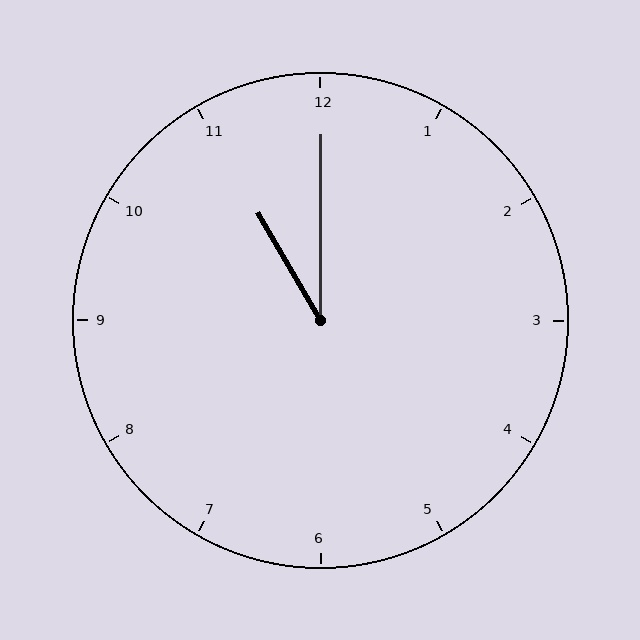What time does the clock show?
11:00.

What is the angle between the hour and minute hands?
Approximately 30 degrees.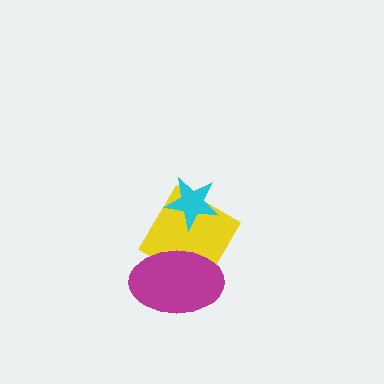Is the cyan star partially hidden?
No, no other shape covers it.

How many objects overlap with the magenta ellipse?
1 object overlaps with the magenta ellipse.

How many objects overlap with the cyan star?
1 object overlaps with the cyan star.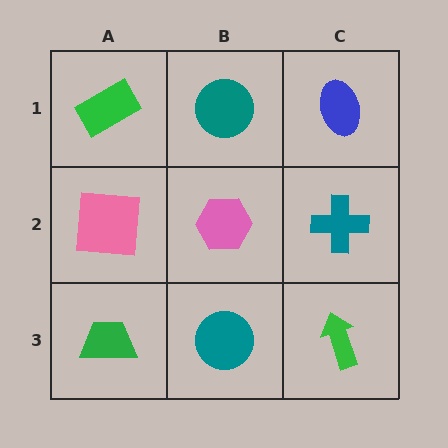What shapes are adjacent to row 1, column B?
A pink hexagon (row 2, column B), a green rectangle (row 1, column A), a blue ellipse (row 1, column C).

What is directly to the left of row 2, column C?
A pink hexagon.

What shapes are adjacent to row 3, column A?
A pink square (row 2, column A), a teal circle (row 3, column B).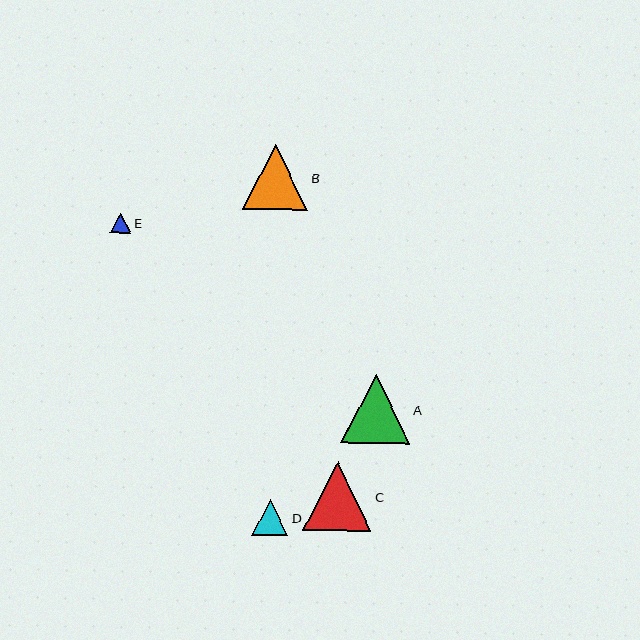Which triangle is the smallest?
Triangle E is the smallest with a size of approximately 21 pixels.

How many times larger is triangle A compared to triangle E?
Triangle A is approximately 3.3 times the size of triangle E.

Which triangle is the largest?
Triangle C is the largest with a size of approximately 69 pixels.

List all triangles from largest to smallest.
From largest to smallest: C, A, B, D, E.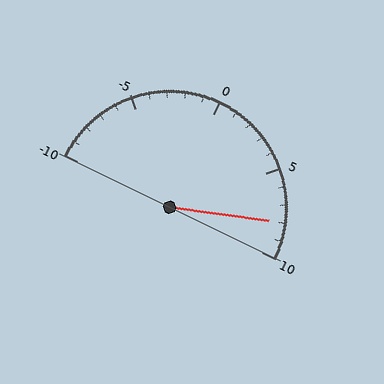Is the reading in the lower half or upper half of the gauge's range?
The reading is in the upper half of the range (-10 to 10).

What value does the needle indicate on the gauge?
The needle indicates approximately 8.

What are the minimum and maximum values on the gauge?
The gauge ranges from -10 to 10.